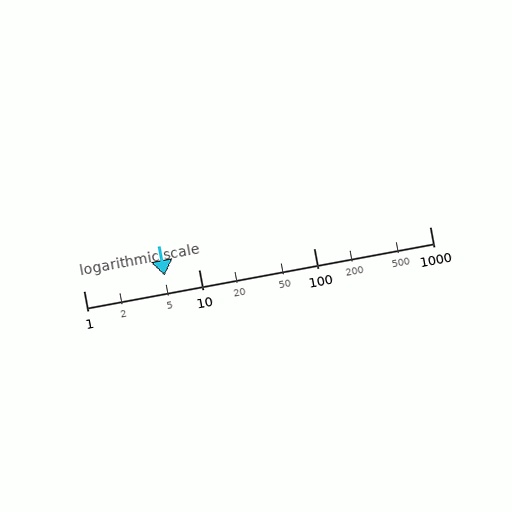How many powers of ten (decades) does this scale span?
The scale spans 3 decades, from 1 to 1000.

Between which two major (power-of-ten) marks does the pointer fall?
The pointer is between 1 and 10.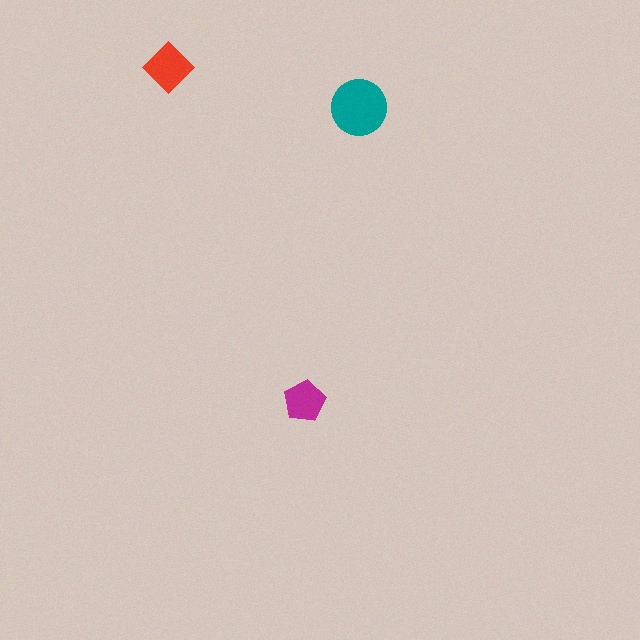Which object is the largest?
The teal circle.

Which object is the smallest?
The magenta pentagon.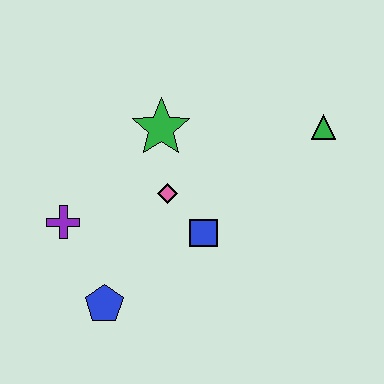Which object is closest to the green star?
The pink diamond is closest to the green star.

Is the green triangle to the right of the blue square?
Yes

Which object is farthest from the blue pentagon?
The green triangle is farthest from the blue pentagon.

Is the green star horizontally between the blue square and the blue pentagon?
Yes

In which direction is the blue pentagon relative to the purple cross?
The blue pentagon is below the purple cross.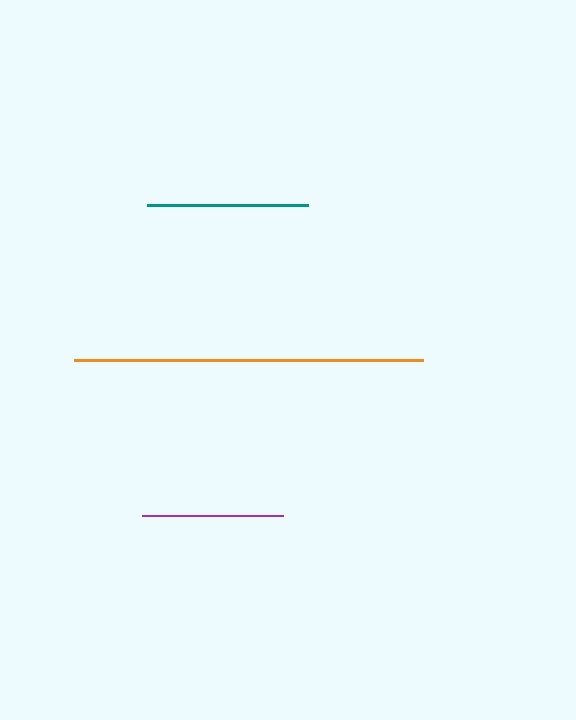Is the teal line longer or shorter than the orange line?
The orange line is longer than the teal line.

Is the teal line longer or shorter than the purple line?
The teal line is longer than the purple line.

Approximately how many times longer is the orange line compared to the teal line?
The orange line is approximately 2.2 times the length of the teal line.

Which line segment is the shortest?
The purple line is the shortest at approximately 142 pixels.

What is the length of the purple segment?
The purple segment is approximately 142 pixels long.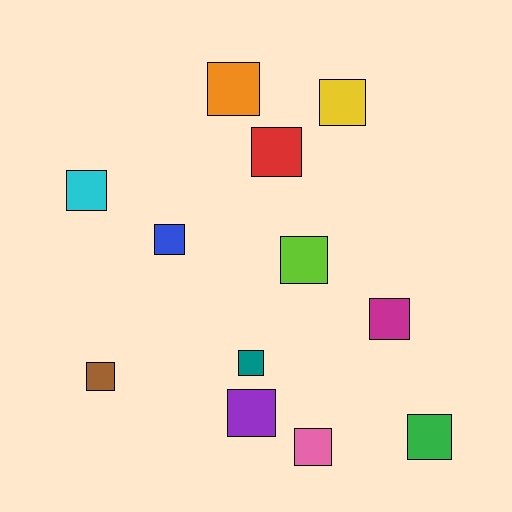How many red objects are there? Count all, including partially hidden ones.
There is 1 red object.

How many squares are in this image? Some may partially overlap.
There are 12 squares.